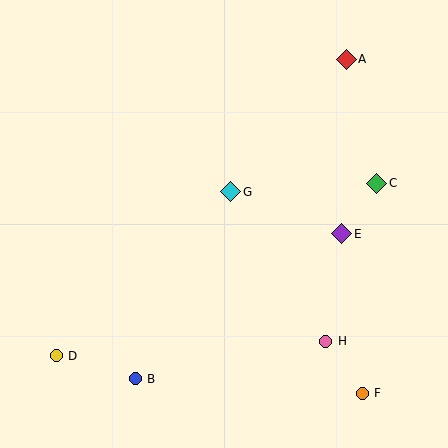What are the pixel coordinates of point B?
Point B is at (135, 379).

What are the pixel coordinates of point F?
Point F is at (362, 393).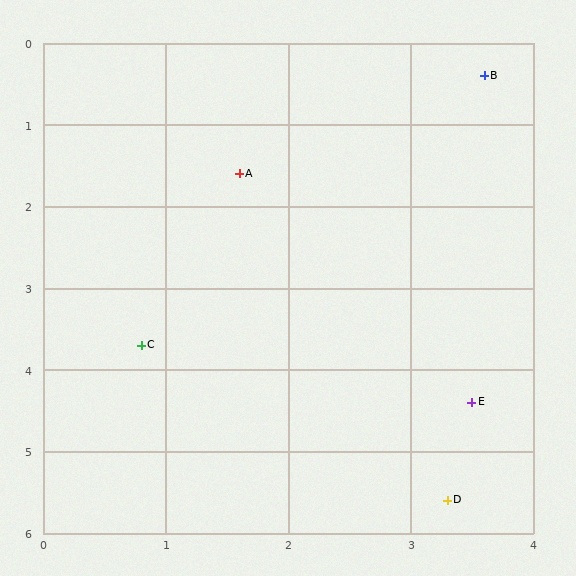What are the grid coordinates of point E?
Point E is at approximately (3.5, 4.4).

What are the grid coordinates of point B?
Point B is at approximately (3.6, 0.4).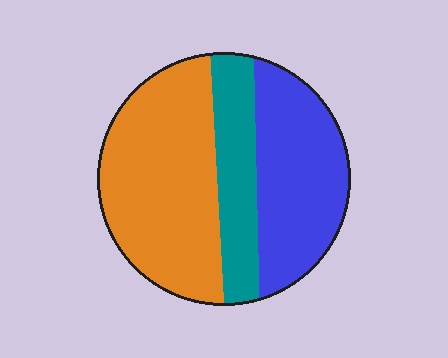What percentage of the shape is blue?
Blue covers roughly 35% of the shape.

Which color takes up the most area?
Orange, at roughly 45%.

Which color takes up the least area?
Teal, at roughly 20%.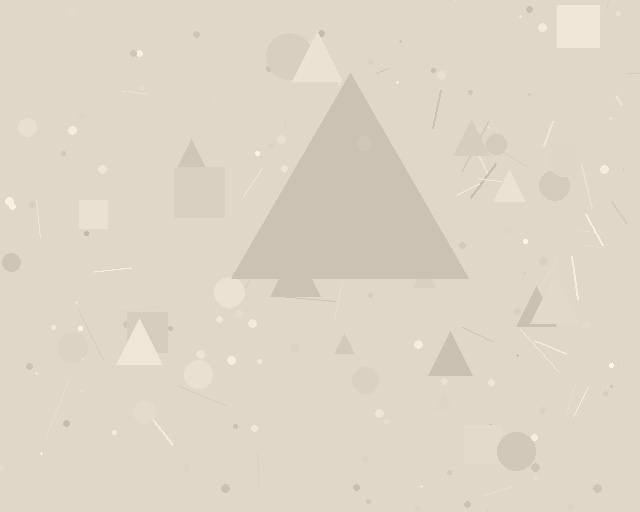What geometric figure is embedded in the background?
A triangle is embedded in the background.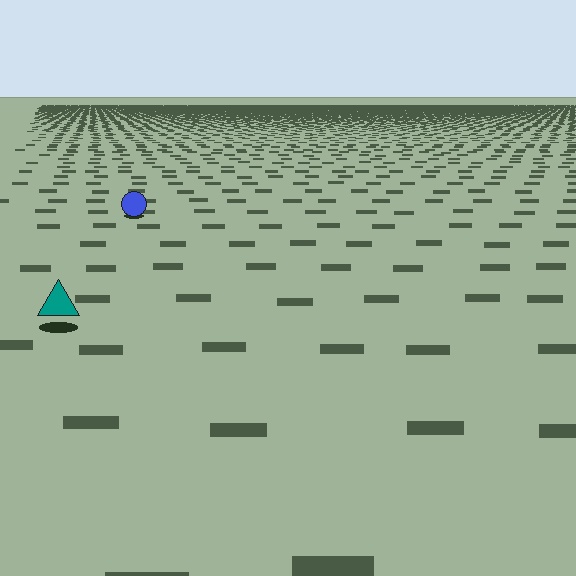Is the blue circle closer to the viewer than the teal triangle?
No. The teal triangle is closer — you can tell from the texture gradient: the ground texture is coarser near it.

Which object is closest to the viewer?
The teal triangle is closest. The texture marks near it are larger and more spread out.